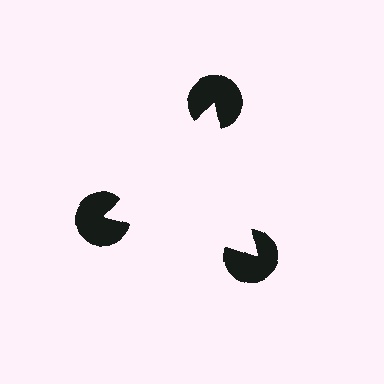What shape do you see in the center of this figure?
An illusory triangle — its edges are inferred from the aligned wedge cuts in the pac-man discs, not physically drawn.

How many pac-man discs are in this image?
There are 3 — one at each vertex of the illusory triangle.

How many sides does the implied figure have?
3 sides.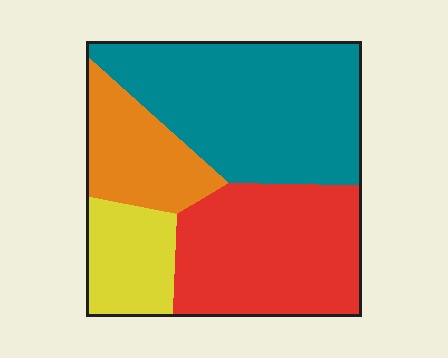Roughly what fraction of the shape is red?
Red takes up between a quarter and a half of the shape.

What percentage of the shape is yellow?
Yellow takes up less than a quarter of the shape.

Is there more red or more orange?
Red.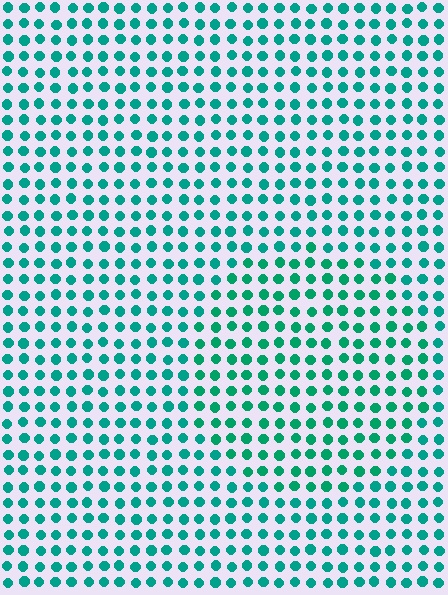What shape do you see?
I see a circle.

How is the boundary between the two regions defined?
The boundary is defined purely by a slight shift in hue (about 14 degrees). Spacing, size, and orientation are identical on both sides.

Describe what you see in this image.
The image is filled with small teal elements in a uniform arrangement. A circle-shaped region is visible where the elements are tinted to a slightly different hue, forming a subtle color boundary.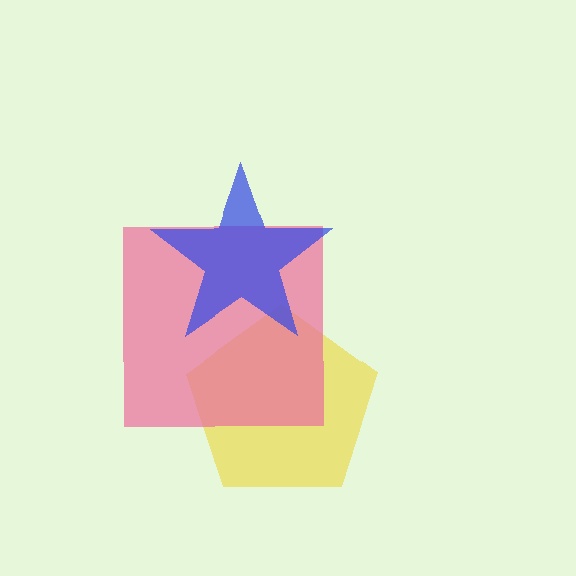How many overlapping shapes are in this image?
There are 3 overlapping shapes in the image.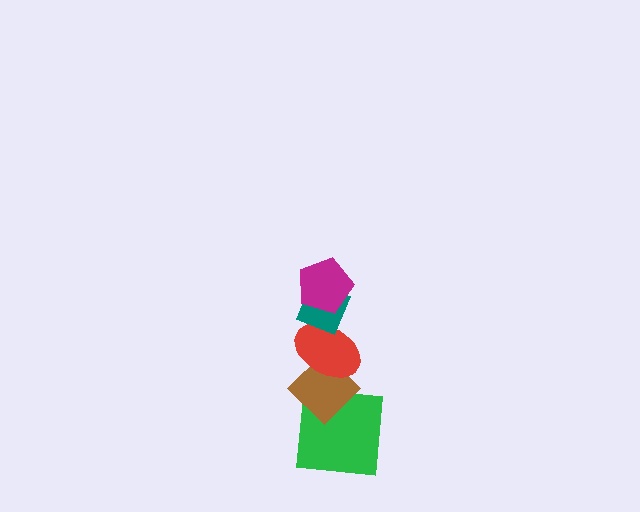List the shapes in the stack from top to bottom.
From top to bottom: the magenta pentagon, the teal diamond, the red ellipse, the brown diamond, the green square.